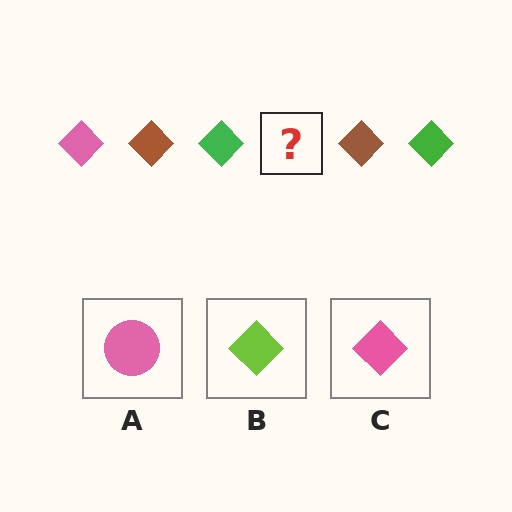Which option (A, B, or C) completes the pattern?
C.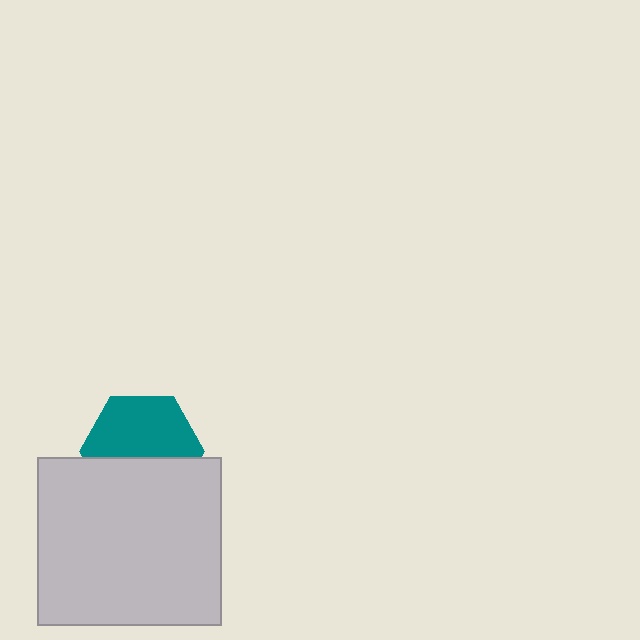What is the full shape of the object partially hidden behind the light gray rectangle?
The partially hidden object is a teal hexagon.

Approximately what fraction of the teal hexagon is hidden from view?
Roughly 42% of the teal hexagon is hidden behind the light gray rectangle.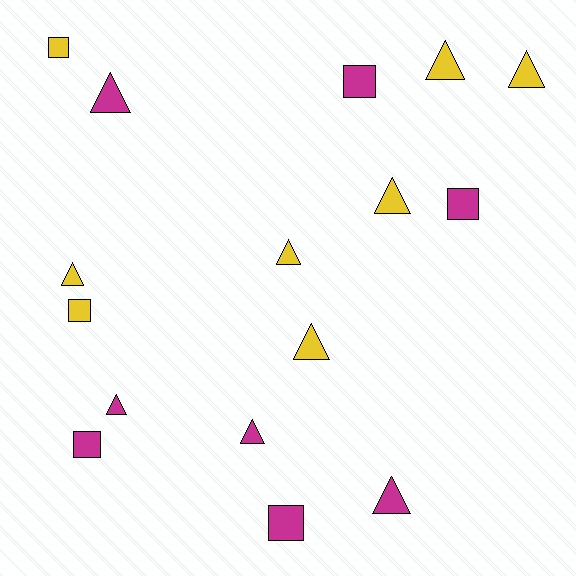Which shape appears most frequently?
Triangle, with 10 objects.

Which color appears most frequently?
Magenta, with 8 objects.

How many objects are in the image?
There are 16 objects.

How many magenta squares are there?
There are 4 magenta squares.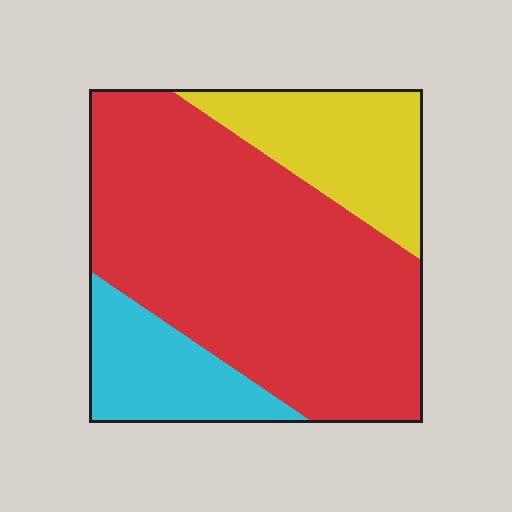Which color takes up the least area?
Cyan, at roughly 15%.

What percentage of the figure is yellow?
Yellow covers about 20% of the figure.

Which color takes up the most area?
Red, at roughly 65%.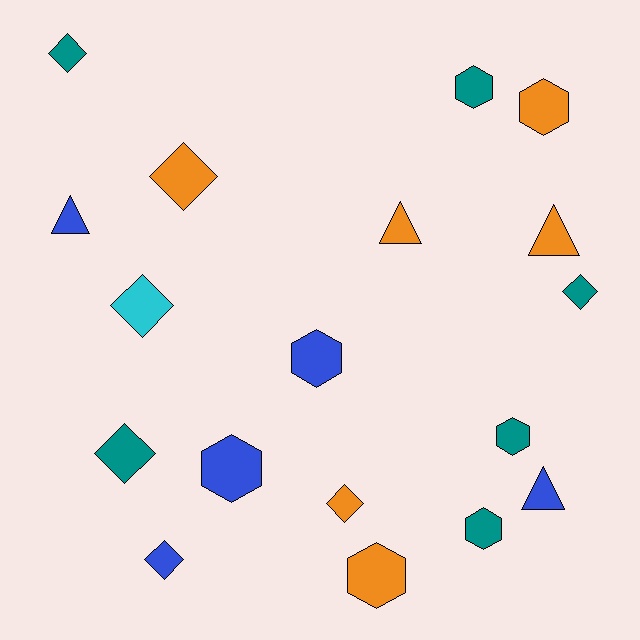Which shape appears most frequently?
Diamond, with 7 objects.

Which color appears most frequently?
Teal, with 6 objects.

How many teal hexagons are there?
There are 3 teal hexagons.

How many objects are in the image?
There are 18 objects.